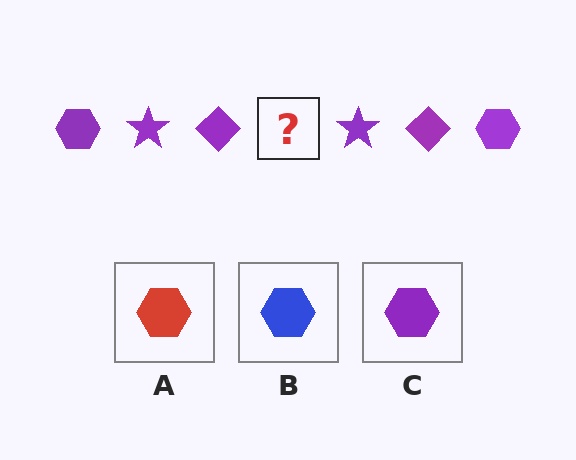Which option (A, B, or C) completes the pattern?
C.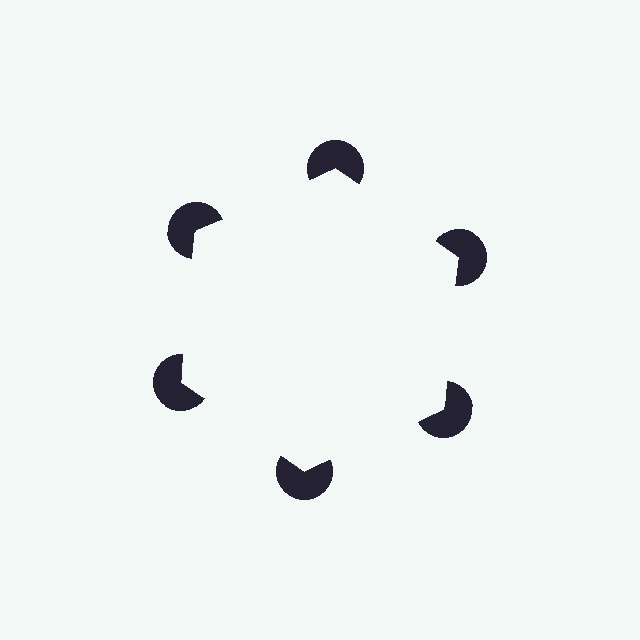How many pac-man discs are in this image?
There are 6 — one at each vertex of the illusory hexagon.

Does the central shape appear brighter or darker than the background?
It typically appears slightly brighter than the background, even though no actual brightness change is drawn.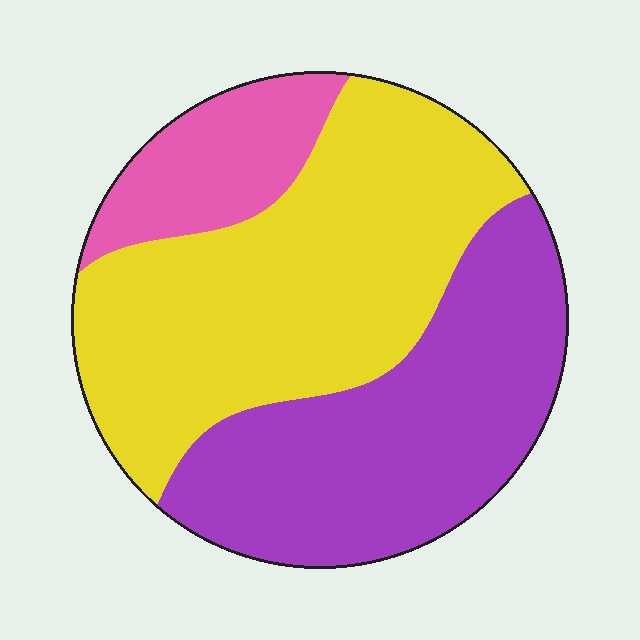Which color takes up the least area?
Pink, at roughly 15%.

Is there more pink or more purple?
Purple.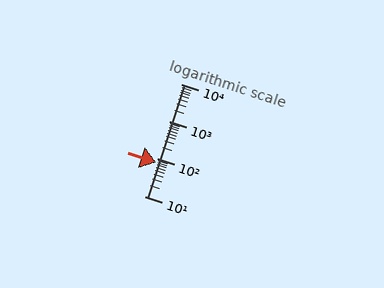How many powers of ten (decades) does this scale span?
The scale spans 3 decades, from 10 to 10000.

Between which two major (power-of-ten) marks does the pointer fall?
The pointer is between 10 and 100.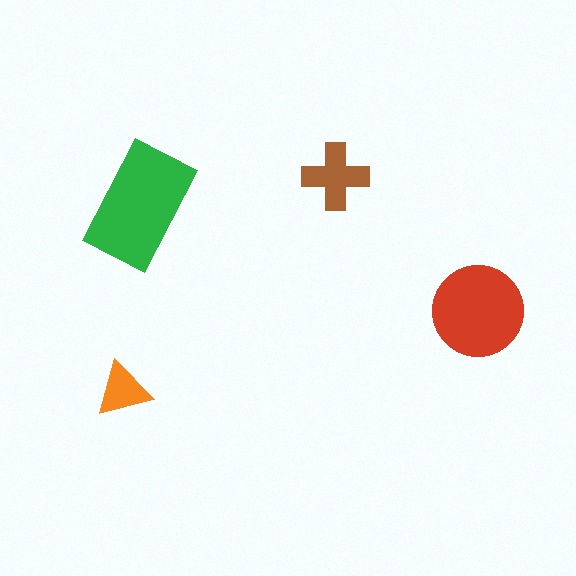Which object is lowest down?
The orange triangle is bottommost.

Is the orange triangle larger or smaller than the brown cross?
Smaller.